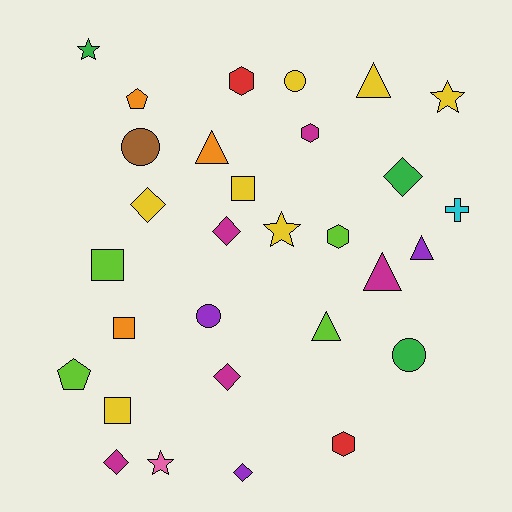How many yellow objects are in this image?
There are 7 yellow objects.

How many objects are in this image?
There are 30 objects.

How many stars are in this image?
There are 4 stars.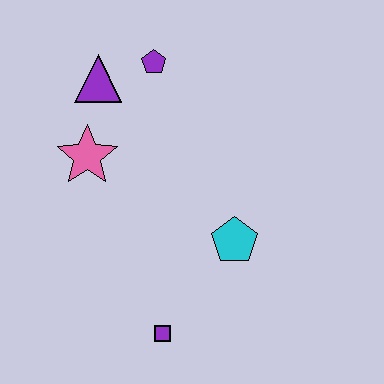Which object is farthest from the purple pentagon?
The purple square is farthest from the purple pentagon.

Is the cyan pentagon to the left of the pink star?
No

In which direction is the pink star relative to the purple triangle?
The pink star is below the purple triangle.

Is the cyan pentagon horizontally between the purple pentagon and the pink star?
No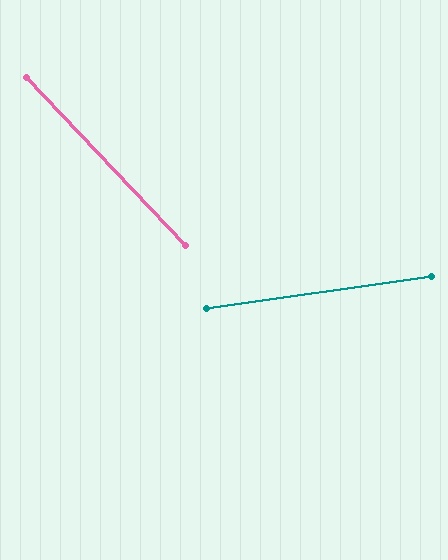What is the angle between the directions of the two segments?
Approximately 55 degrees.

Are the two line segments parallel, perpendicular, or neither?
Neither parallel nor perpendicular — they differ by about 55°.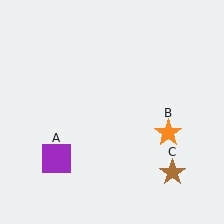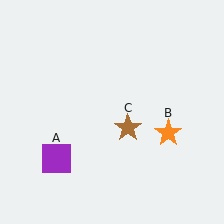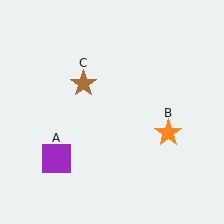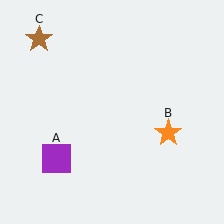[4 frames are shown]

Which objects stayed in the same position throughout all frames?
Purple square (object A) and orange star (object B) remained stationary.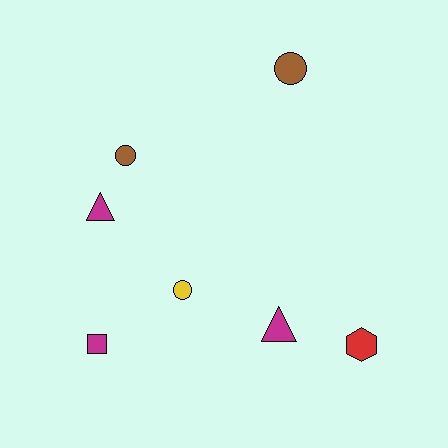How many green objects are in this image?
There are no green objects.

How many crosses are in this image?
There are no crosses.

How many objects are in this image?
There are 7 objects.